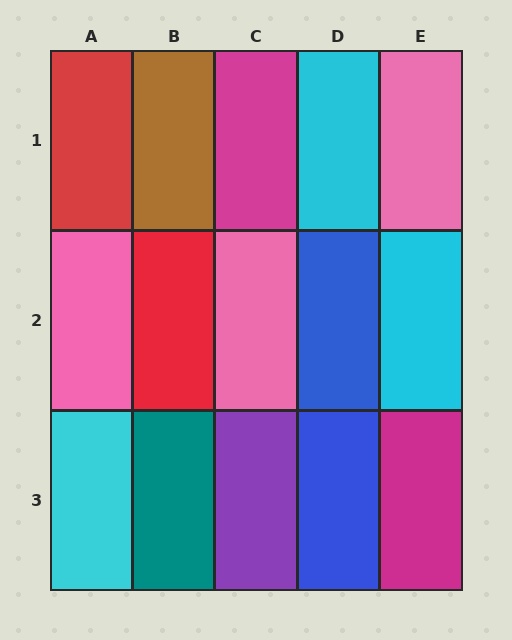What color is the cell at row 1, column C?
Magenta.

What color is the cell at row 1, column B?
Brown.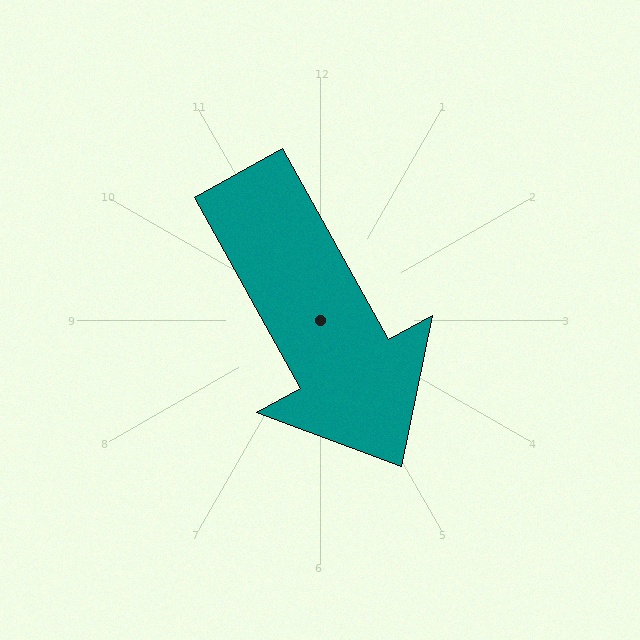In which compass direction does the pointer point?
Southeast.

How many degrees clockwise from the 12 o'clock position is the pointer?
Approximately 151 degrees.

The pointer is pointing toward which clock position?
Roughly 5 o'clock.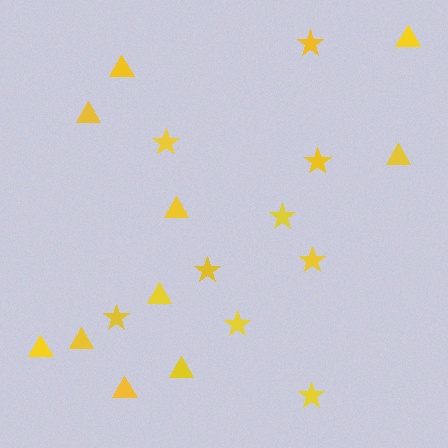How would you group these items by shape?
There are 2 groups: one group of stars (9) and one group of triangles (10).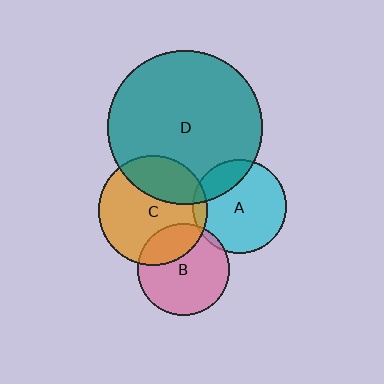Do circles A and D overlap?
Yes.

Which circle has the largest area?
Circle D (teal).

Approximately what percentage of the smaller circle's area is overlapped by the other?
Approximately 20%.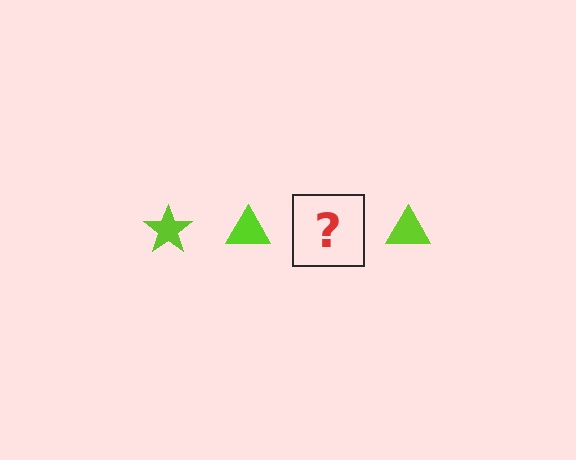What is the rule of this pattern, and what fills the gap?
The rule is that the pattern cycles through star, triangle shapes in lime. The gap should be filled with a lime star.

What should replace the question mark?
The question mark should be replaced with a lime star.